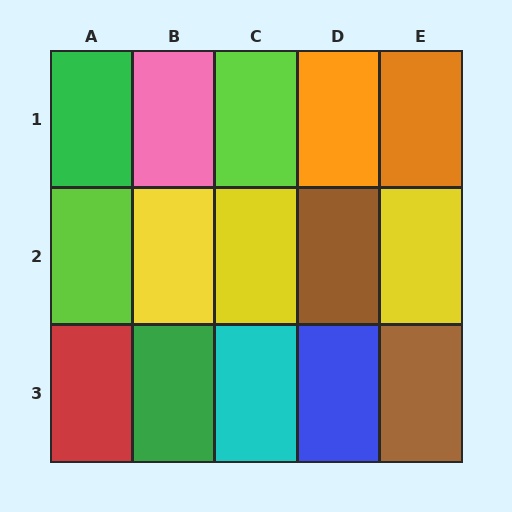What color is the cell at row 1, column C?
Lime.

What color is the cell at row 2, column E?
Yellow.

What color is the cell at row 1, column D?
Orange.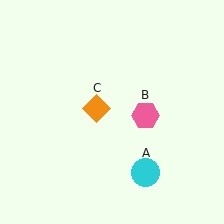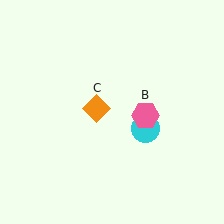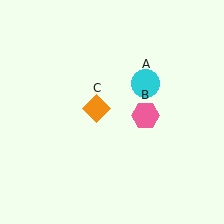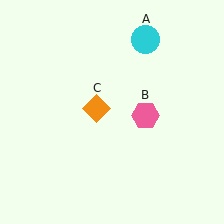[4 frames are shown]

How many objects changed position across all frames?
1 object changed position: cyan circle (object A).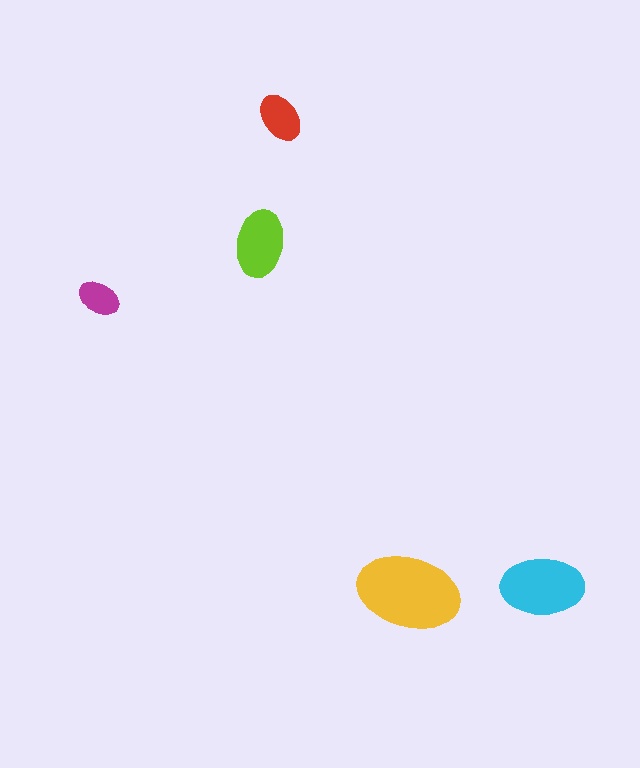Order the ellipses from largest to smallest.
the yellow one, the cyan one, the lime one, the red one, the magenta one.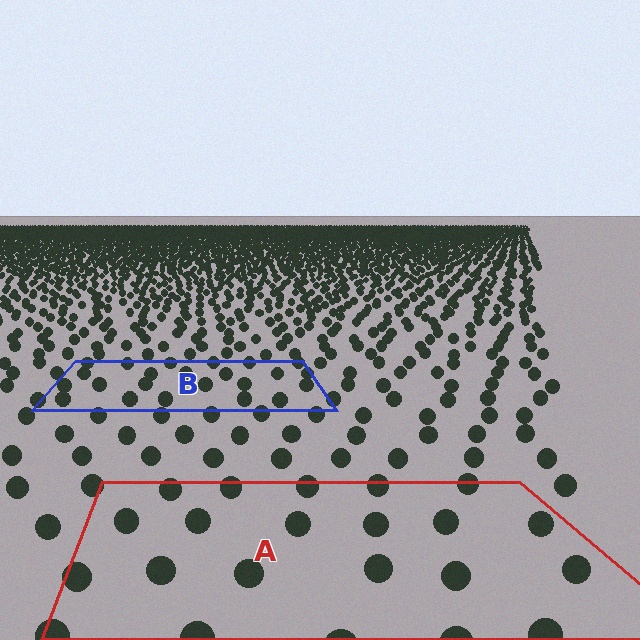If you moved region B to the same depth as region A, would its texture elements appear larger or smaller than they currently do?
They would appear larger. At a closer depth, the same texture elements are projected at a bigger on-screen size.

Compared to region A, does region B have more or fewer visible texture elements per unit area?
Region B has more texture elements per unit area — they are packed more densely because it is farther away.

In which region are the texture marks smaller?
The texture marks are smaller in region B, because it is farther away.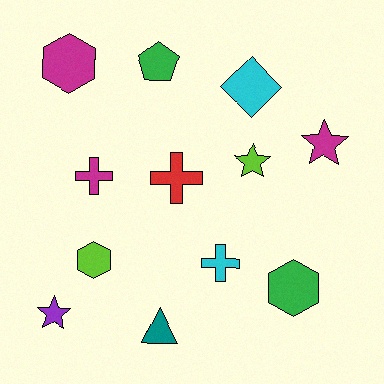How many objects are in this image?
There are 12 objects.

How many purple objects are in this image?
There is 1 purple object.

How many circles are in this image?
There are no circles.